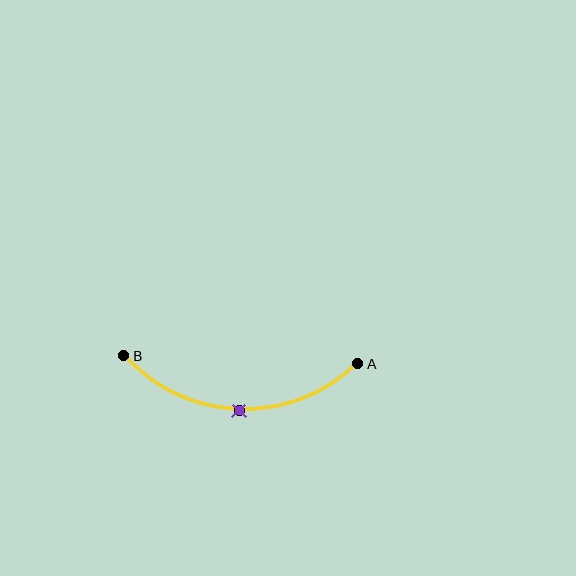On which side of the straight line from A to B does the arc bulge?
The arc bulges below the straight line connecting A and B.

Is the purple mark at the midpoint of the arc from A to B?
Yes. The purple mark lies on the arc at equal arc-length from both A and B — it is the arc midpoint.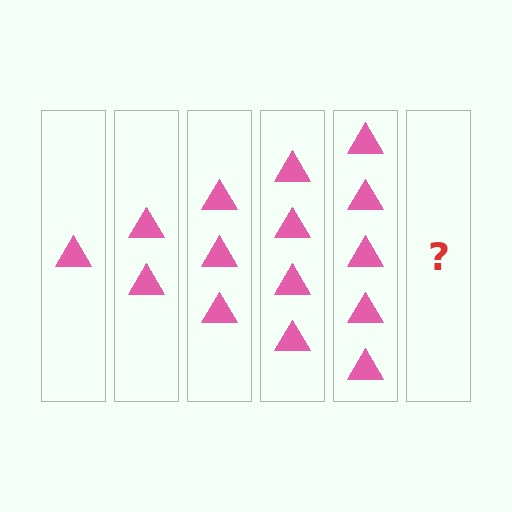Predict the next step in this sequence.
The next step is 6 triangles.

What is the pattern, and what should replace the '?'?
The pattern is that each step adds one more triangle. The '?' should be 6 triangles.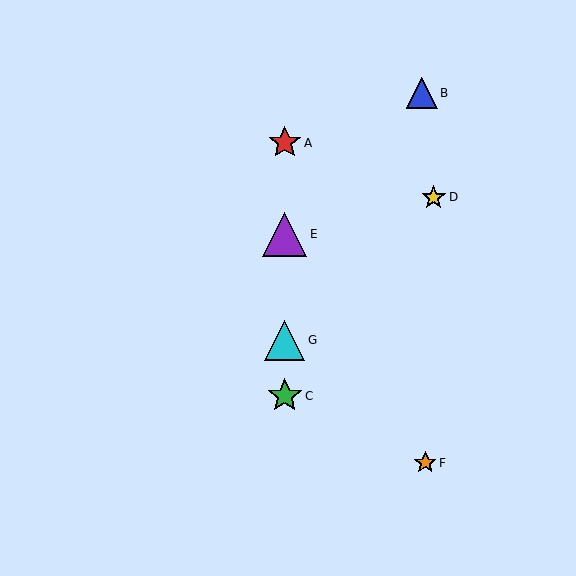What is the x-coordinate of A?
Object A is at x≈285.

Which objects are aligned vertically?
Objects A, C, E, G are aligned vertically.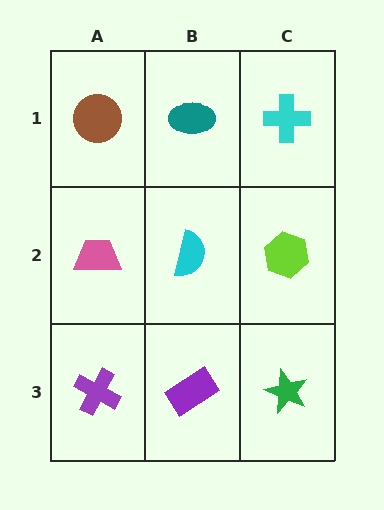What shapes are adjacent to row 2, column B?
A teal ellipse (row 1, column B), a purple rectangle (row 3, column B), a pink trapezoid (row 2, column A), a lime hexagon (row 2, column C).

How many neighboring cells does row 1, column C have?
2.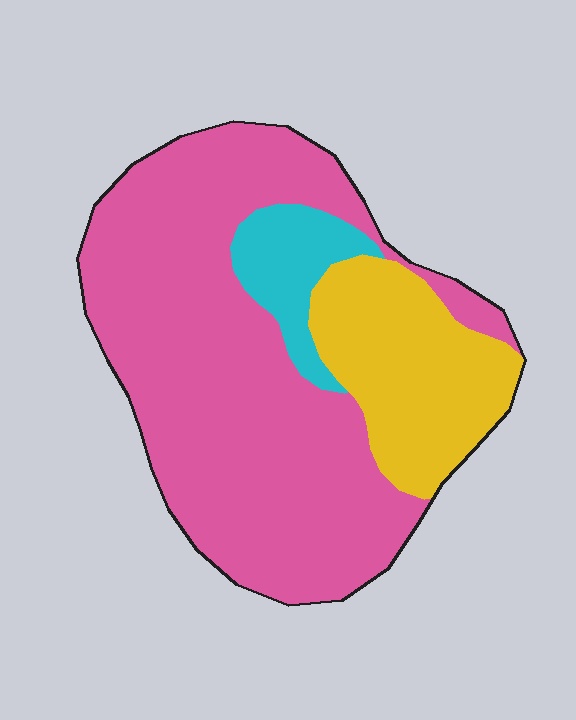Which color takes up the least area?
Cyan, at roughly 10%.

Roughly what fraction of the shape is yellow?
Yellow covers around 20% of the shape.